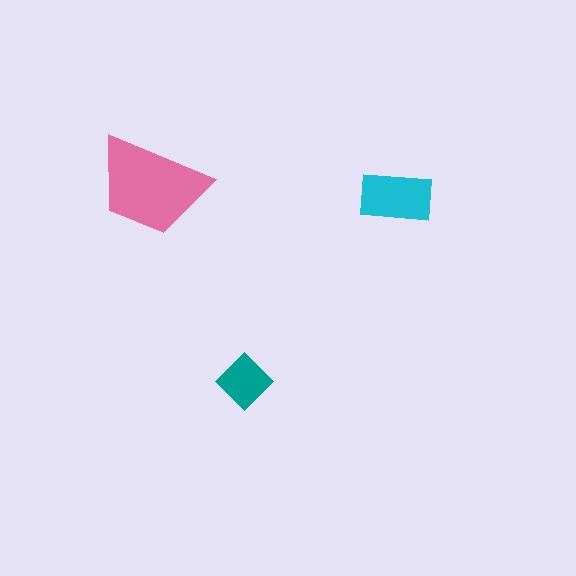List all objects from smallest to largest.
The teal diamond, the cyan rectangle, the pink trapezoid.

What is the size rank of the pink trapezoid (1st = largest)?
1st.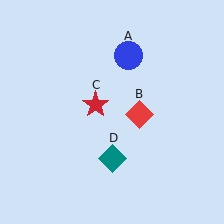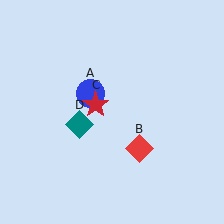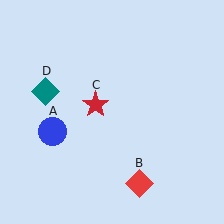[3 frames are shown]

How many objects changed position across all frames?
3 objects changed position: blue circle (object A), red diamond (object B), teal diamond (object D).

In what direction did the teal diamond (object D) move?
The teal diamond (object D) moved up and to the left.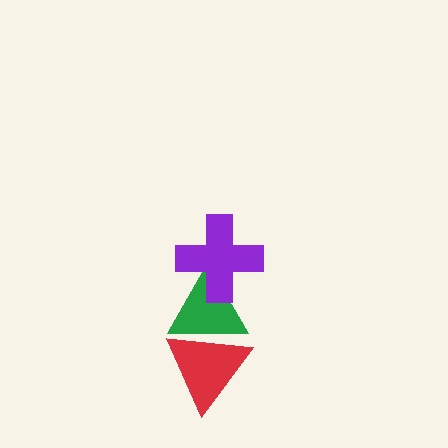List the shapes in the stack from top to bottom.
From top to bottom: the purple cross, the green triangle, the red triangle.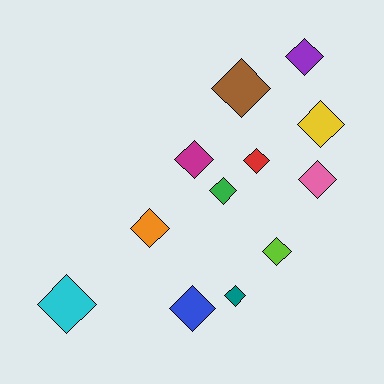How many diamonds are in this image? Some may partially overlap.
There are 12 diamonds.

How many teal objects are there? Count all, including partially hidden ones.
There is 1 teal object.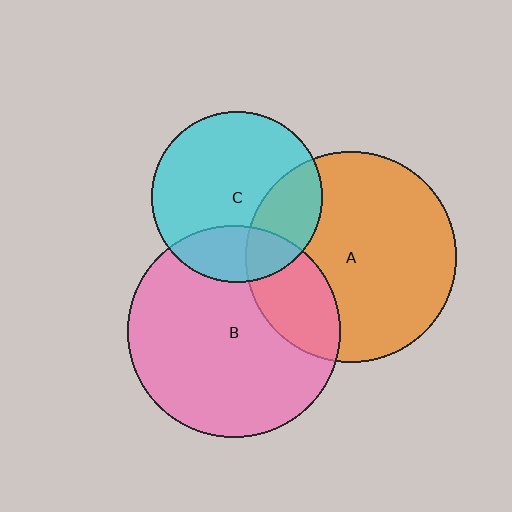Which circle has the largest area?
Circle B (pink).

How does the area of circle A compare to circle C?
Approximately 1.5 times.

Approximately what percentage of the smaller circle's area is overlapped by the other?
Approximately 25%.